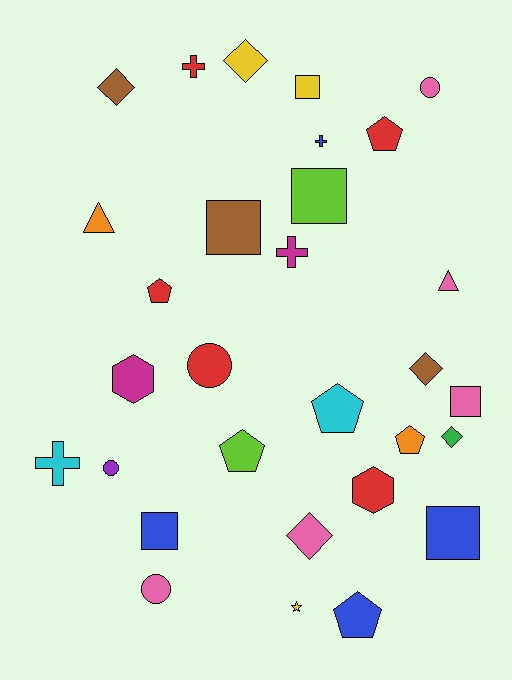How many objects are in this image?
There are 30 objects.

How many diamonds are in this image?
There are 5 diamonds.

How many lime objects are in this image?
There are 2 lime objects.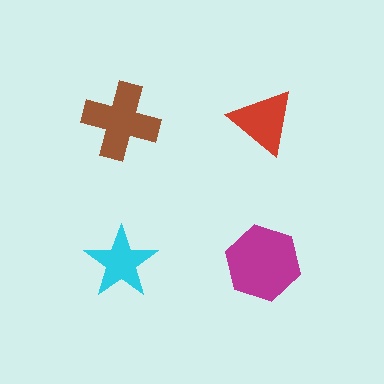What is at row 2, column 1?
A cyan star.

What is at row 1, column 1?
A brown cross.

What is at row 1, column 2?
A red triangle.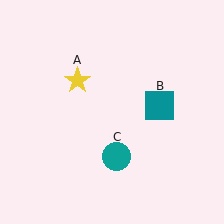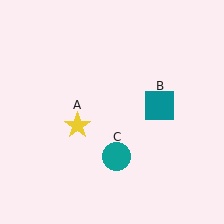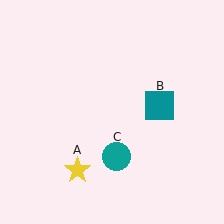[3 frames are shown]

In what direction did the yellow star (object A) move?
The yellow star (object A) moved down.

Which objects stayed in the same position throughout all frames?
Teal square (object B) and teal circle (object C) remained stationary.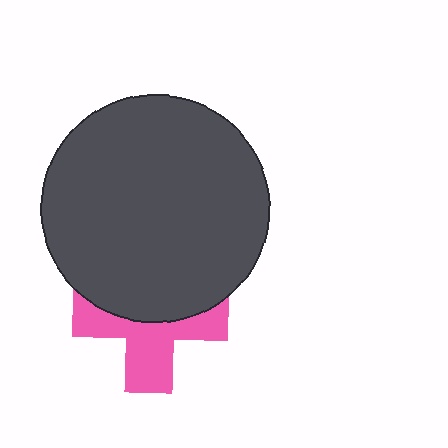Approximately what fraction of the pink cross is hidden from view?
Roughly 48% of the pink cross is hidden behind the dark gray circle.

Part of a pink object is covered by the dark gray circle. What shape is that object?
It is a cross.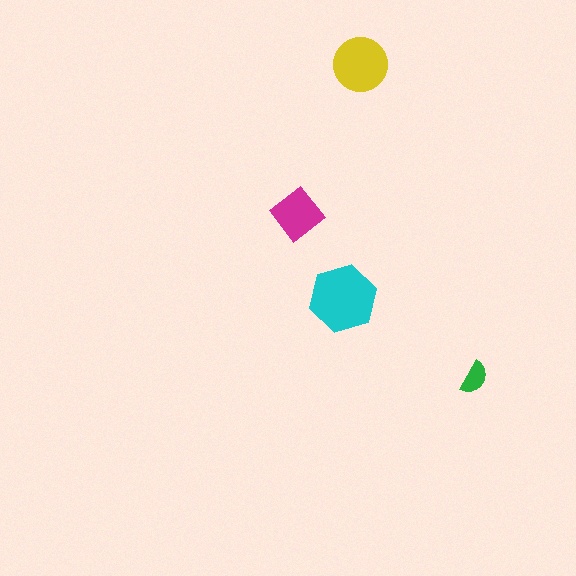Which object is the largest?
The cyan hexagon.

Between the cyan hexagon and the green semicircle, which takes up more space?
The cyan hexagon.